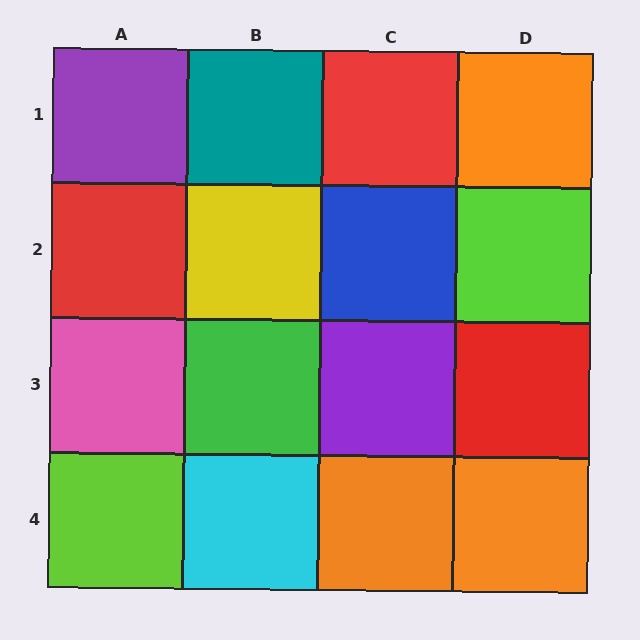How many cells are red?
3 cells are red.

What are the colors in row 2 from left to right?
Red, yellow, blue, lime.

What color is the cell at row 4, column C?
Orange.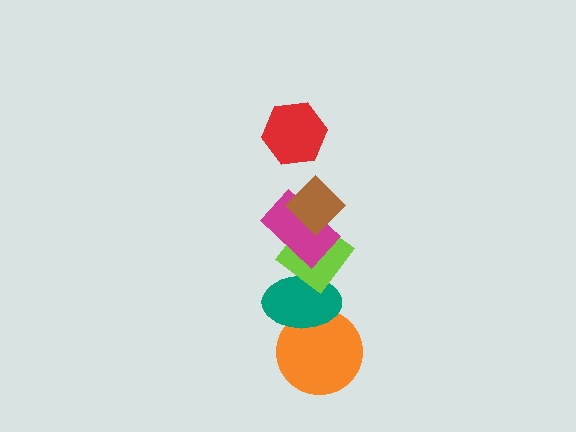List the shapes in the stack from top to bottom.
From top to bottom: the red hexagon, the brown diamond, the magenta rectangle, the lime diamond, the teal ellipse, the orange circle.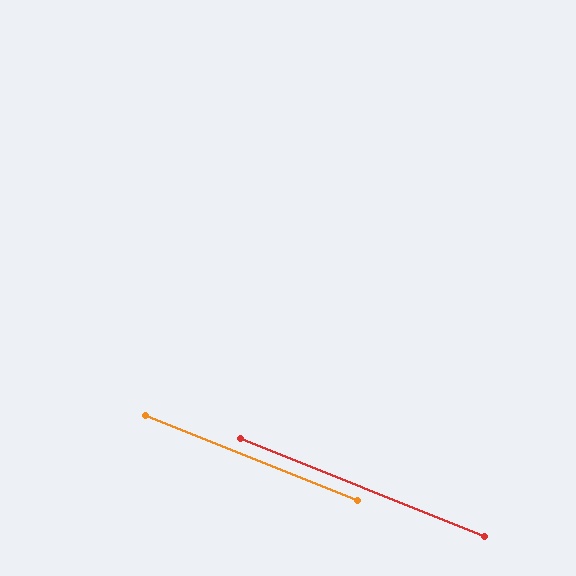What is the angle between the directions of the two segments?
Approximately 0 degrees.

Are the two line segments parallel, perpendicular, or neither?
Parallel — their directions differ by only 0.2°.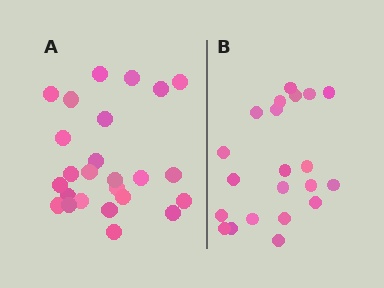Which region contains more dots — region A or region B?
Region A (the left region) has more dots.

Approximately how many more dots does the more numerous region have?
Region A has about 4 more dots than region B.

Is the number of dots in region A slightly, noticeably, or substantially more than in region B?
Region A has only slightly more — the two regions are fairly close. The ratio is roughly 1.2 to 1.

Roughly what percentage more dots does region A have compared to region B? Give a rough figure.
About 20% more.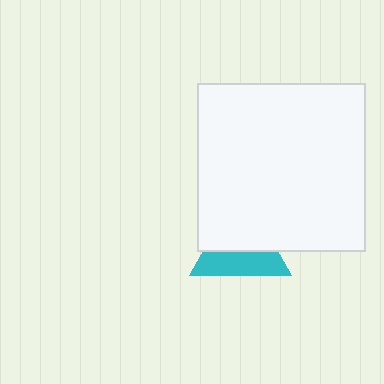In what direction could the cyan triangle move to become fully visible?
The cyan triangle could move down. That would shift it out from behind the white square entirely.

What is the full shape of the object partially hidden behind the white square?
The partially hidden object is a cyan triangle.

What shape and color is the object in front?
The object in front is a white square.